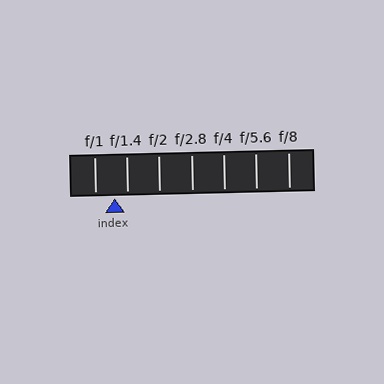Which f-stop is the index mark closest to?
The index mark is closest to f/1.4.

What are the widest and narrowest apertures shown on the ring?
The widest aperture shown is f/1 and the narrowest is f/8.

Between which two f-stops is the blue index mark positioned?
The index mark is between f/1 and f/1.4.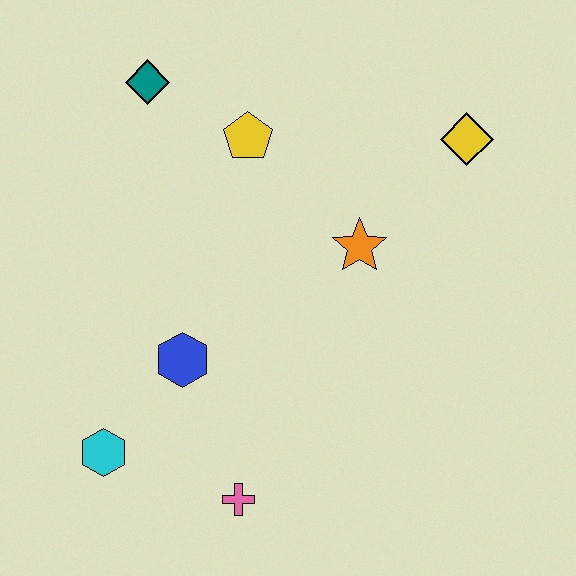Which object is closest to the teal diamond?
The yellow pentagon is closest to the teal diamond.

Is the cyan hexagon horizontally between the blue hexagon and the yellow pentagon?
No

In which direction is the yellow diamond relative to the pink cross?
The yellow diamond is above the pink cross.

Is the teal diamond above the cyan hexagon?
Yes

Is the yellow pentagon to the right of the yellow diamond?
No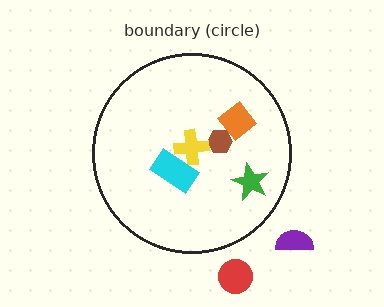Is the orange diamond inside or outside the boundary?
Inside.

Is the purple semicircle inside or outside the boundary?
Outside.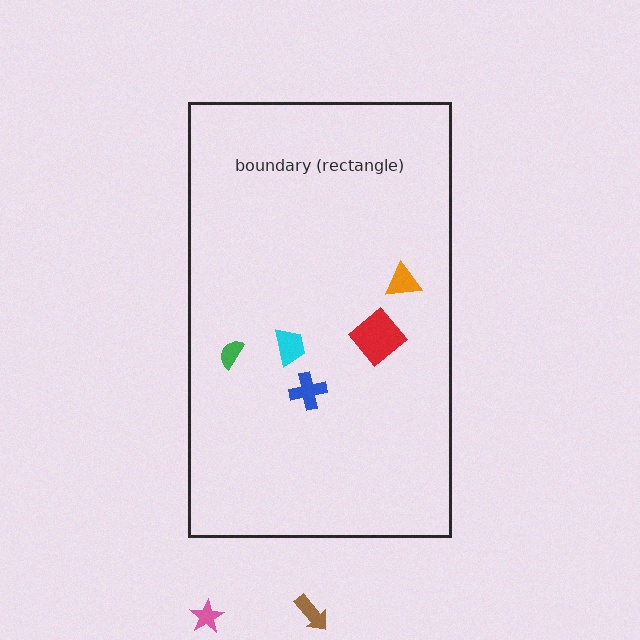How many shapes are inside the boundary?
5 inside, 2 outside.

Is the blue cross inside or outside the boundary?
Inside.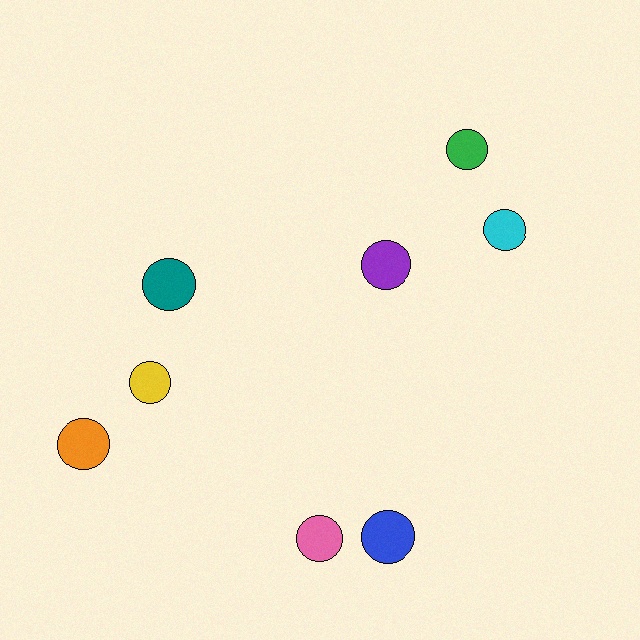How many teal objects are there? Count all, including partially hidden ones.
There is 1 teal object.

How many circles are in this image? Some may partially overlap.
There are 8 circles.